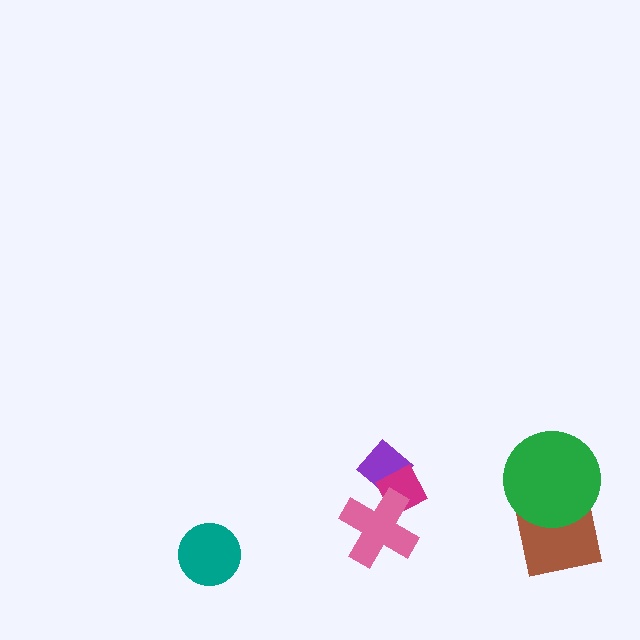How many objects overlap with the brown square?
1 object overlaps with the brown square.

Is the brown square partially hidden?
Yes, it is partially covered by another shape.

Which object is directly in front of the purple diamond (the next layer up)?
The magenta diamond is directly in front of the purple diamond.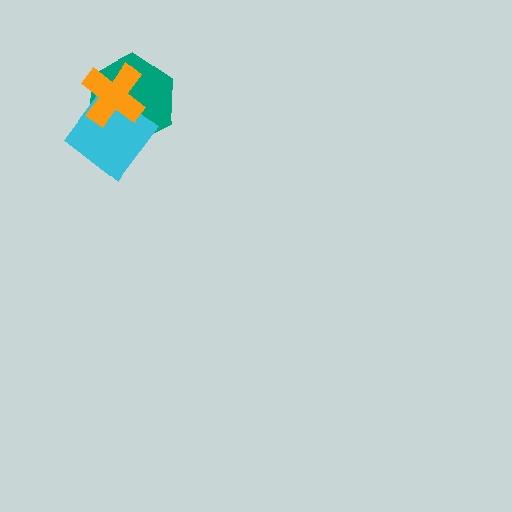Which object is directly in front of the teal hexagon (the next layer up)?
The cyan diamond is directly in front of the teal hexagon.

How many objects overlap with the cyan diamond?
2 objects overlap with the cyan diamond.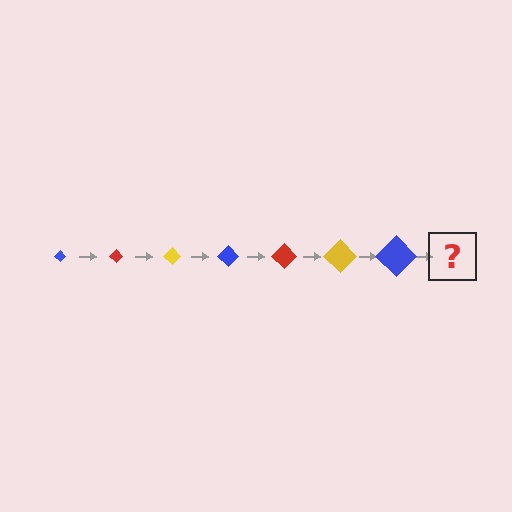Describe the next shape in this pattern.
It should be a red diamond, larger than the previous one.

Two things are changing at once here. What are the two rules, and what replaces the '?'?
The two rules are that the diamond grows larger each step and the color cycles through blue, red, and yellow. The '?' should be a red diamond, larger than the previous one.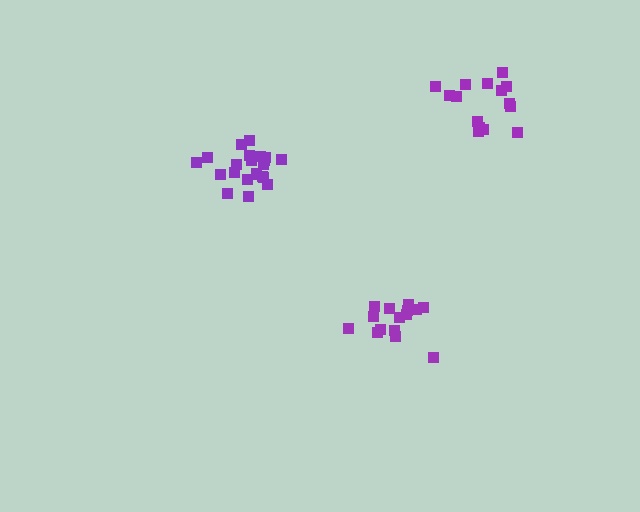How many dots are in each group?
Group 1: 21 dots, Group 2: 15 dots, Group 3: 15 dots (51 total).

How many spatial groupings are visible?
There are 3 spatial groupings.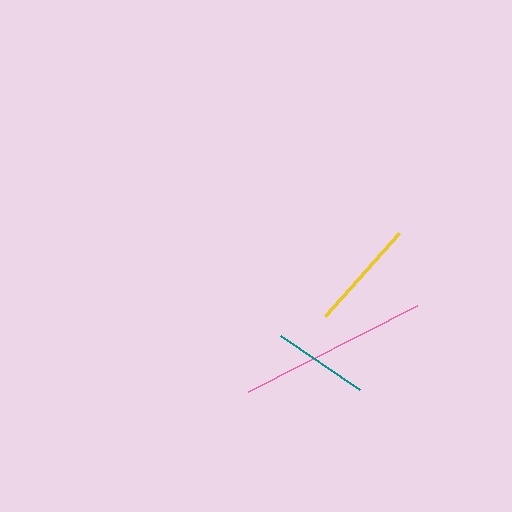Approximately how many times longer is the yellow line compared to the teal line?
The yellow line is approximately 1.1 times the length of the teal line.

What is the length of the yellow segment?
The yellow segment is approximately 110 pixels long.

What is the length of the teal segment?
The teal segment is approximately 96 pixels long.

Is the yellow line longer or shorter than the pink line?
The pink line is longer than the yellow line.